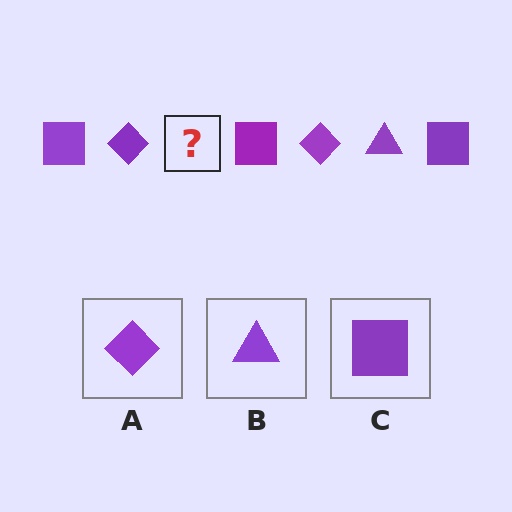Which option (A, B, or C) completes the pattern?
B.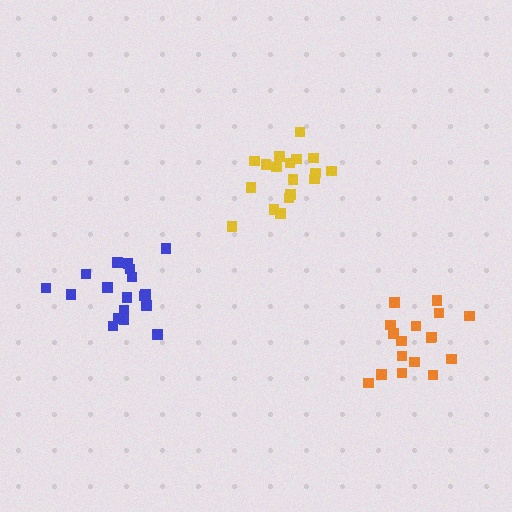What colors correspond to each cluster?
The clusters are colored: orange, blue, yellow.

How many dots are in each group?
Group 1: 17 dots, Group 2: 18 dots, Group 3: 19 dots (54 total).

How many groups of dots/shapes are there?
There are 3 groups.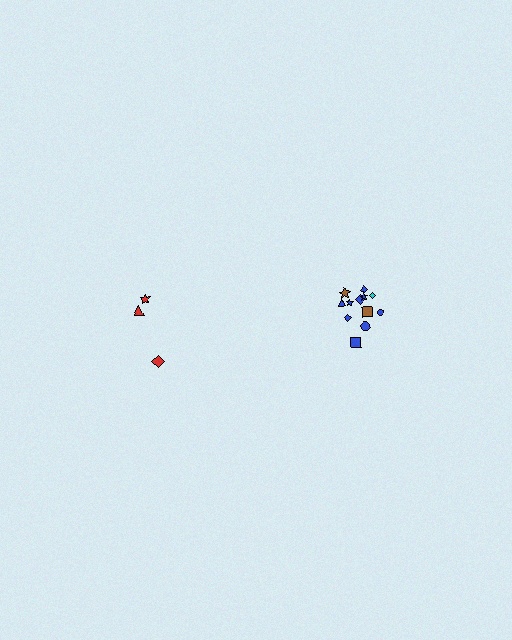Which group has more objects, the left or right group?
The right group.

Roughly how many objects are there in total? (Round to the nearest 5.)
Roughly 15 objects in total.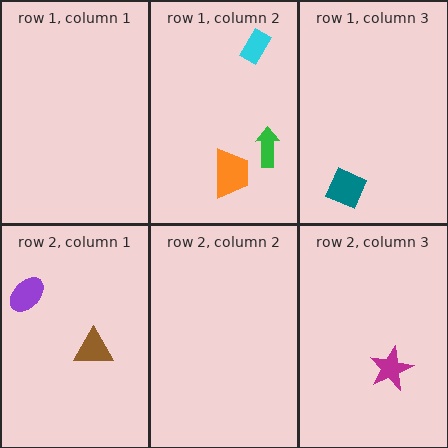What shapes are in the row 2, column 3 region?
The magenta star.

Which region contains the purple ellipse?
The row 2, column 1 region.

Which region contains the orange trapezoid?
The row 1, column 2 region.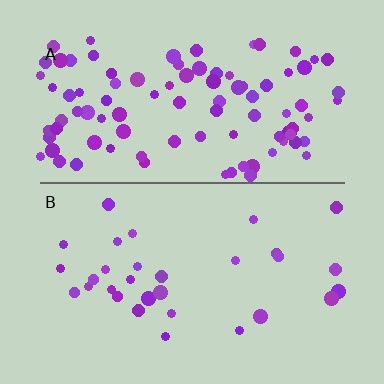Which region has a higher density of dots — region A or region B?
A (the top).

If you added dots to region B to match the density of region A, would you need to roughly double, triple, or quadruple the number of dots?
Approximately triple.